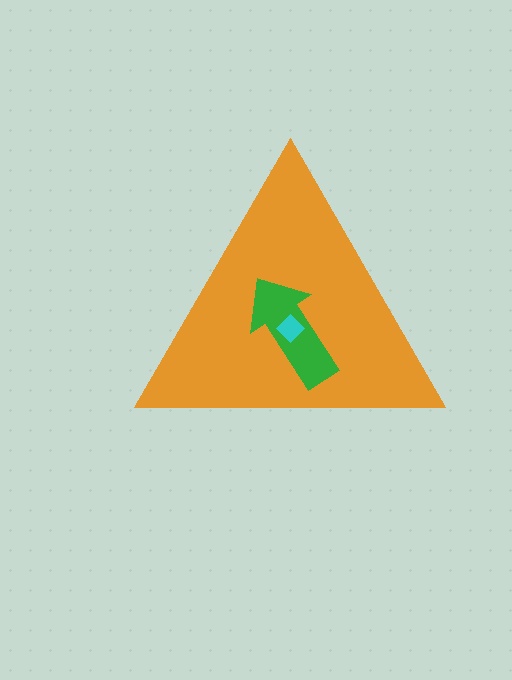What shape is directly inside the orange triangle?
The green arrow.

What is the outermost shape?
The orange triangle.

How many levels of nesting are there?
3.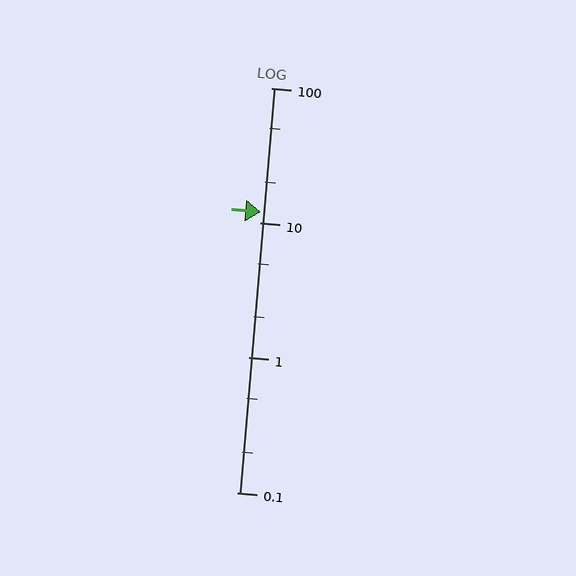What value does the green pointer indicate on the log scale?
The pointer indicates approximately 12.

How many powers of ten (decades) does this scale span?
The scale spans 3 decades, from 0.1 to 100.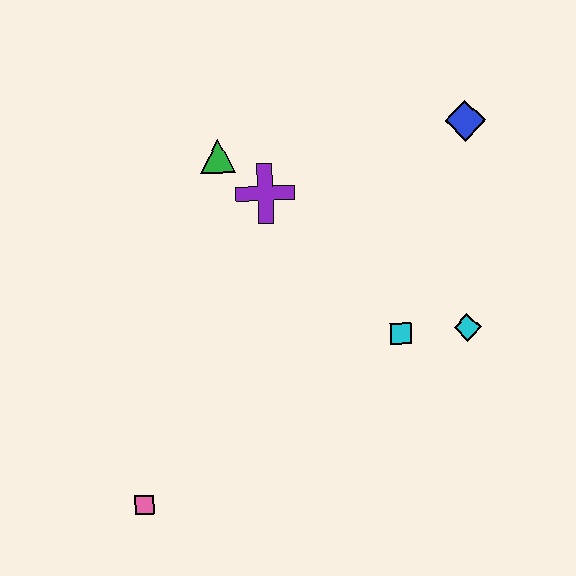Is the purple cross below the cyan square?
No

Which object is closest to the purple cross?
The green triangle is closest to the purple cross.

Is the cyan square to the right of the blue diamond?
No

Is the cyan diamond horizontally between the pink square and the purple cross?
No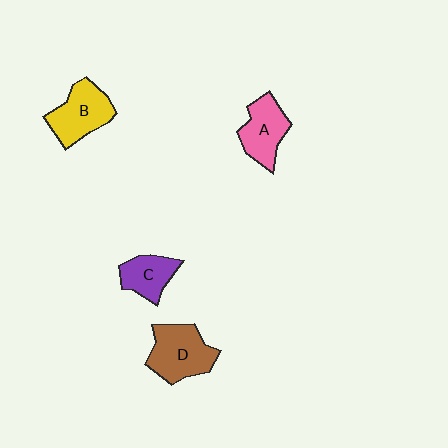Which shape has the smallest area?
Shape C (purple).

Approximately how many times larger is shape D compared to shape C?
Approximately 1.5 times.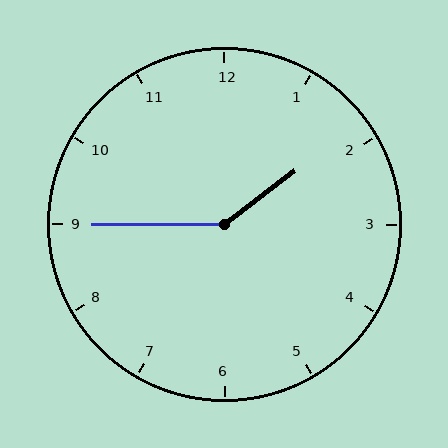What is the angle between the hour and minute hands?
Approximately 142 degrees.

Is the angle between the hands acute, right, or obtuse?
It is obtuse.